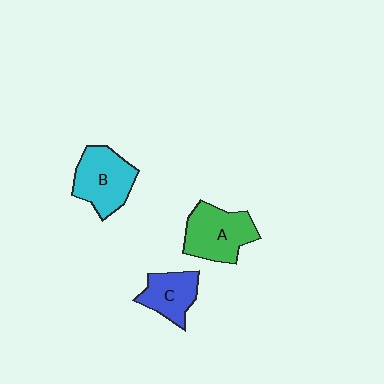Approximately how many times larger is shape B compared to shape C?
Approximately 1.4 times.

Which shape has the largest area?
Shape A (green).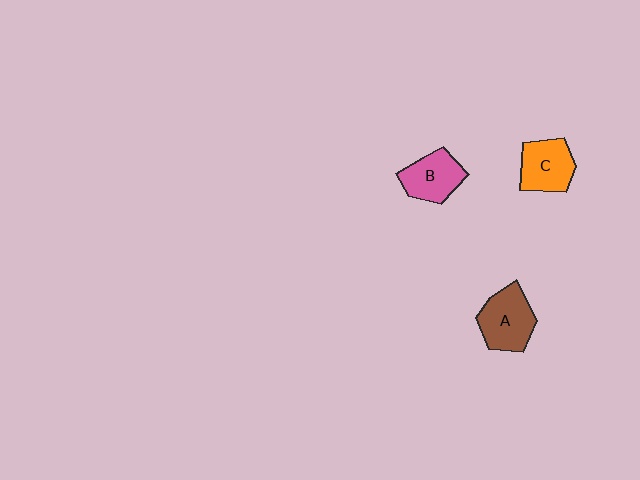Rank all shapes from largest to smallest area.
From largest to smallest: A (brown), C (orange), B (pink).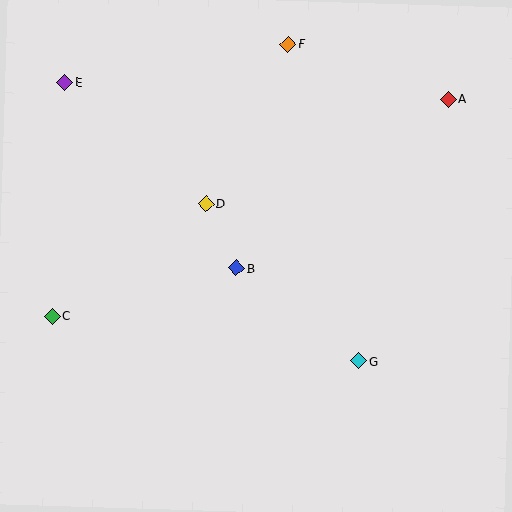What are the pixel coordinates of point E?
Point E is at (65, 82).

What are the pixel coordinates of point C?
Point C is at (52, 316).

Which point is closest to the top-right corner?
Point A is closest to the top-right corner.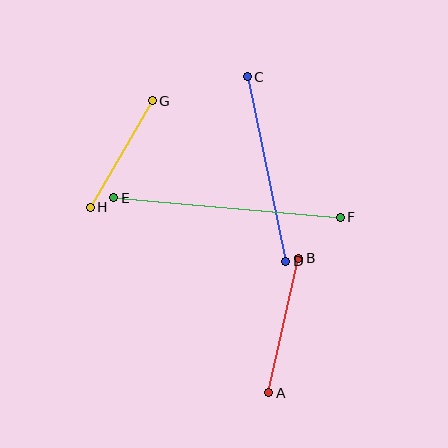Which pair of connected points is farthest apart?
Points E and F are farthest apart.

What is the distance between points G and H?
The distance is approximately 123 pixels.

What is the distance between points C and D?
The distance is approximately 188 pixels.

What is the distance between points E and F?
The distance is approximately 227 pixels.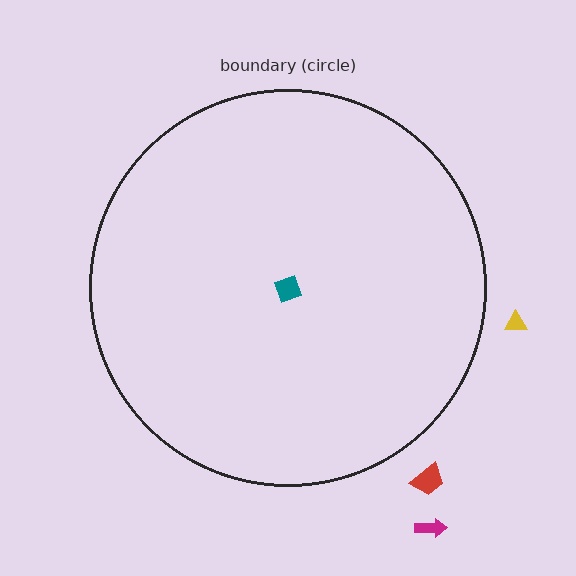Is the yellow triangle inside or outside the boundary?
Outside.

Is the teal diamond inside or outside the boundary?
Inside.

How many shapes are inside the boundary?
1 inside, 3 outside.